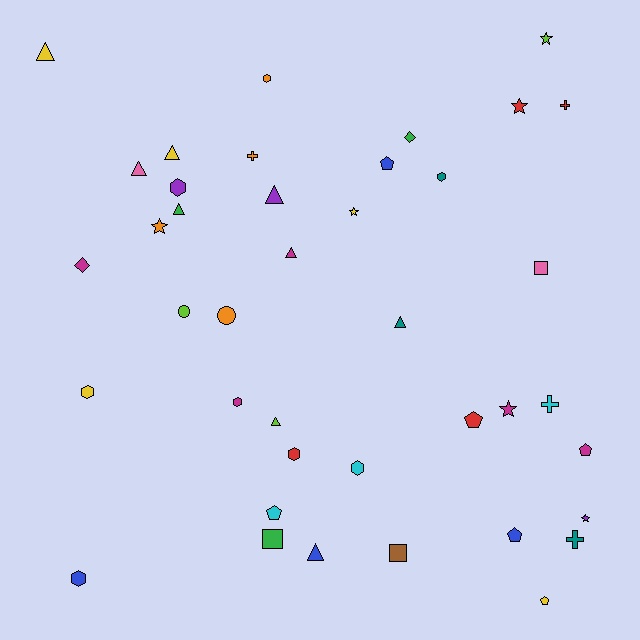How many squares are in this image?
There are 3 squares.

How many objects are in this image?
There are 40 objects.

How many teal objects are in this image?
There are 3 teal objects.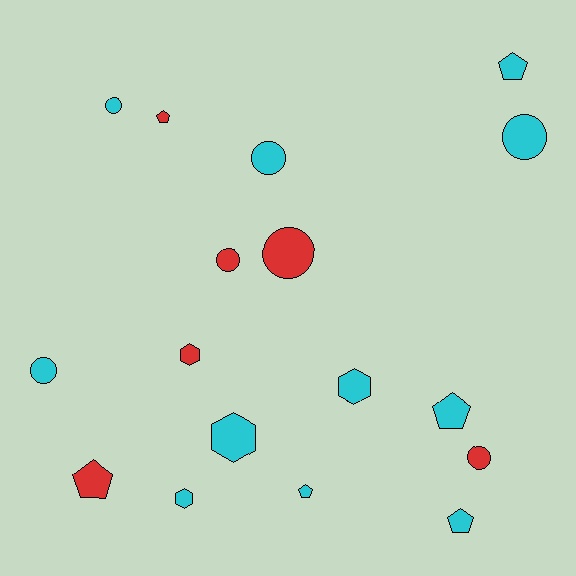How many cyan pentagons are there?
There are 4 cyan pentagons.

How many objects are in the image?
There are 17 objects.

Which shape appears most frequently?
Circle, with 7 objects.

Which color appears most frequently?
Cyan, with 11 objects.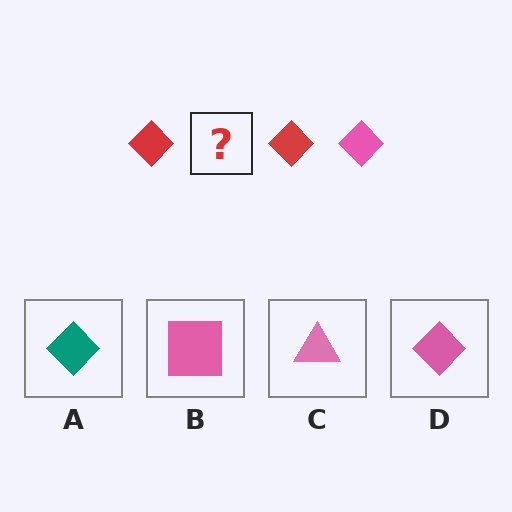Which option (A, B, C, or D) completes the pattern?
D.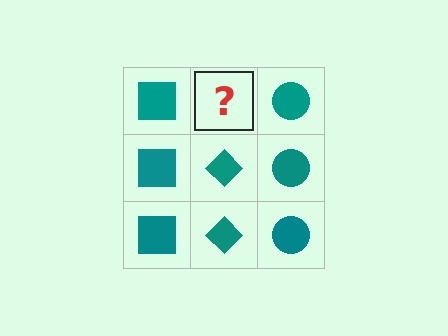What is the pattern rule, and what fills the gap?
The rule is that each column has a consistent shape. The gap should be filled with a teal diamond.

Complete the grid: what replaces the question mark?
The question mark should be replaced with a teal diamond.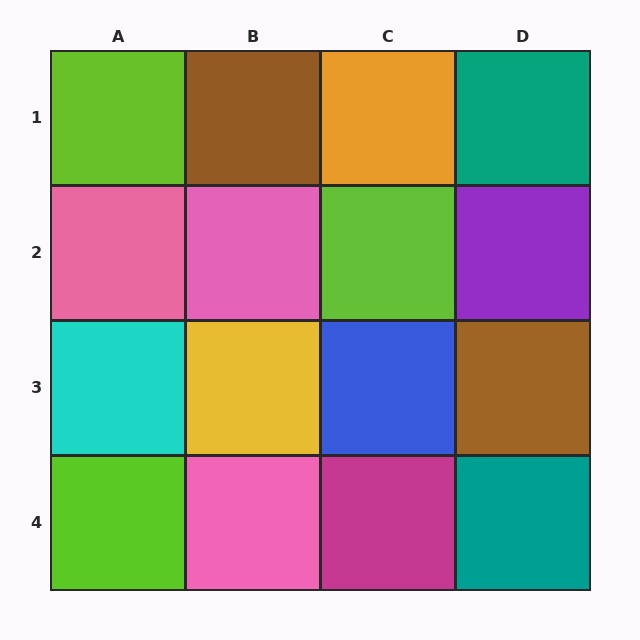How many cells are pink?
3 cells are pink.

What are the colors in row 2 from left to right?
Pink, pink, lime, purple.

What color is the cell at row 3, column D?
Brown.